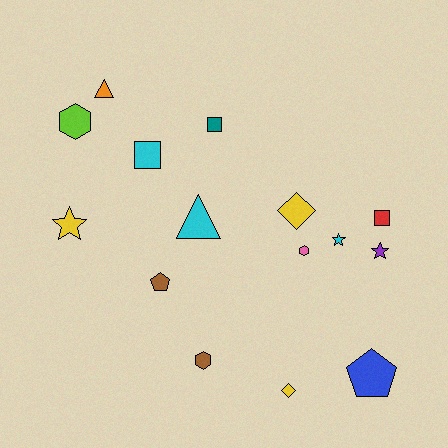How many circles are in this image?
There are no circles.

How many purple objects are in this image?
There is 1 purple object.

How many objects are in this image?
There are 15 objects.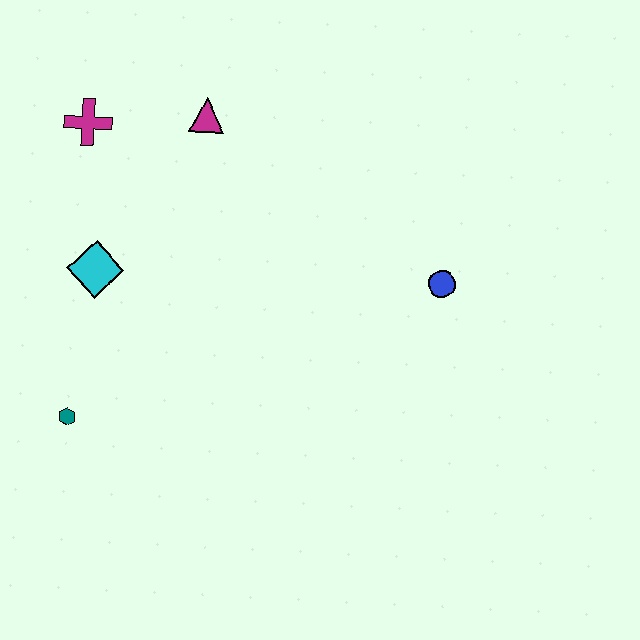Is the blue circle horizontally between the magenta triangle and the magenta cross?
No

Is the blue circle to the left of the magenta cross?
No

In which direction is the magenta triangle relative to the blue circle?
The magenta triangle is to the left of the blue circle.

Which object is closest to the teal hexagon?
The cyan diamond is closest to the teal hexagon.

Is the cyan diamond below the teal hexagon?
No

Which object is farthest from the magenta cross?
The blue circle is farthest from the magenta cross.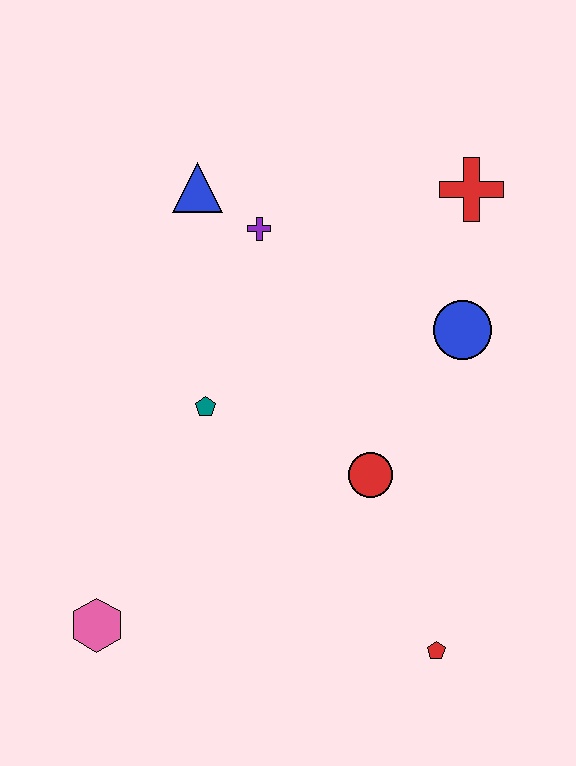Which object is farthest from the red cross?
The pink hexagon is farthest from the red cross.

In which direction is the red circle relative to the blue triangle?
The red circle is below the blue triangle.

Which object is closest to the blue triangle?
The purple cross is closest to the blue triangle.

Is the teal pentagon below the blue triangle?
Yes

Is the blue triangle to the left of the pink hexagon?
No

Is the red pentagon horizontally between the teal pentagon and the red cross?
Yes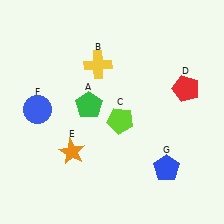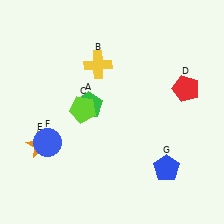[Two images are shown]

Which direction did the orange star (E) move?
The orange star (E) moved left.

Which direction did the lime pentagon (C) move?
The lime pentagon (C) moved left.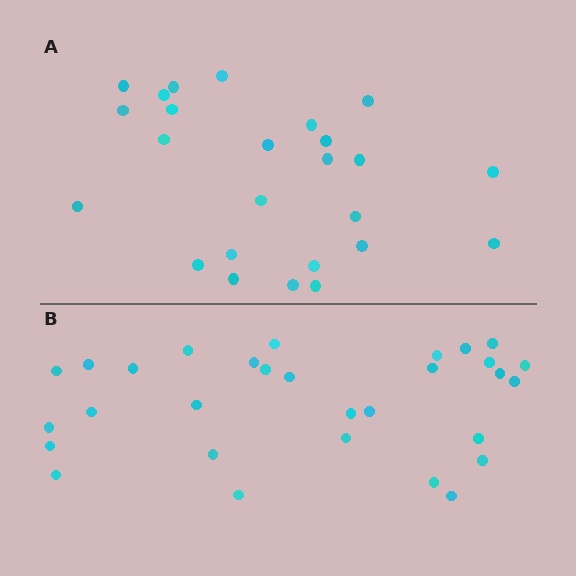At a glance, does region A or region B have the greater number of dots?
Region B (the bottom region) has more dots.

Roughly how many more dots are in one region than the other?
Region B has about 5 more dots than region A.